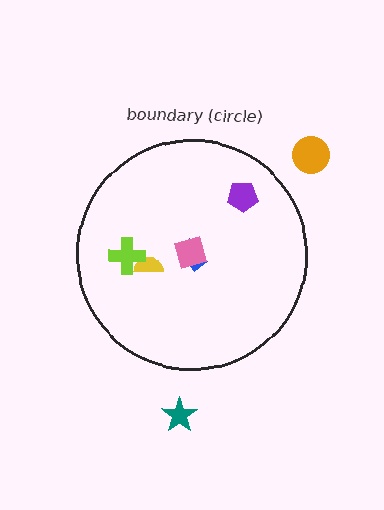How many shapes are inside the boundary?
5 inside, 2 outside.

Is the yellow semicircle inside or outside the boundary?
Inside.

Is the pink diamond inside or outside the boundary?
Inside.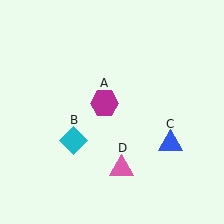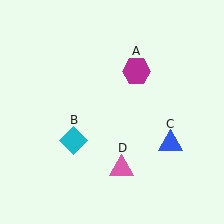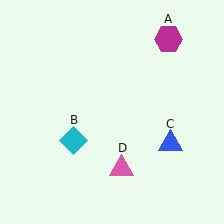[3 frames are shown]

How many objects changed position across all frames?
1 object changed position: magenta hexagon (object A).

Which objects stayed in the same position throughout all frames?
Cyan diamond (object B) and blue triangle (object C) and pink triangle (object D) remained stationary.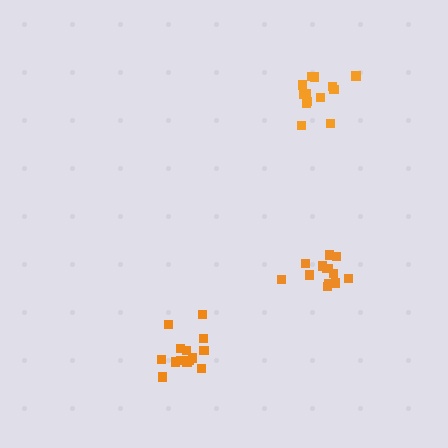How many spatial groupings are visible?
There are 3 spatial groupings.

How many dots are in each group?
Group 1: 13 dots, Group 2: 15 dots, Group 3: 13 dots (41 total).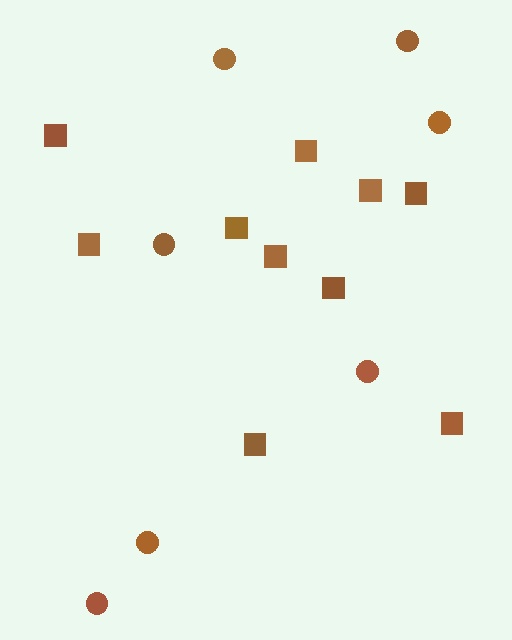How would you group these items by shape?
There are 2 groups: one group of circles (7) and one group of squares (10).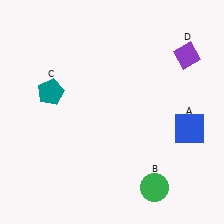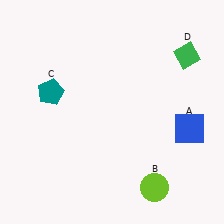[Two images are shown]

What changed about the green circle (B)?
In Image 1, B is green. In Image 2, it changed to lime.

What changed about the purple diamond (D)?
In Image 1, D is purple. In Image 2, it changed to green.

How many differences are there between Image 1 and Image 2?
There are 2 differences between the two images.